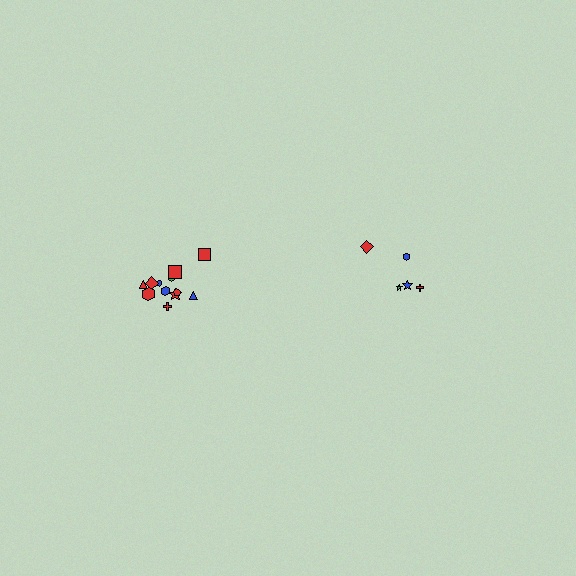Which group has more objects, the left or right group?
The left group.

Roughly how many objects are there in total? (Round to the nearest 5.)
Roughly 15 objects in total.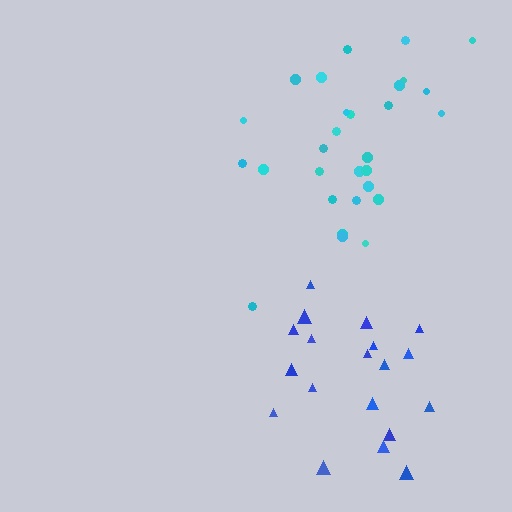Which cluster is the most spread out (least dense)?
Blue.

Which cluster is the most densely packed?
Cyan.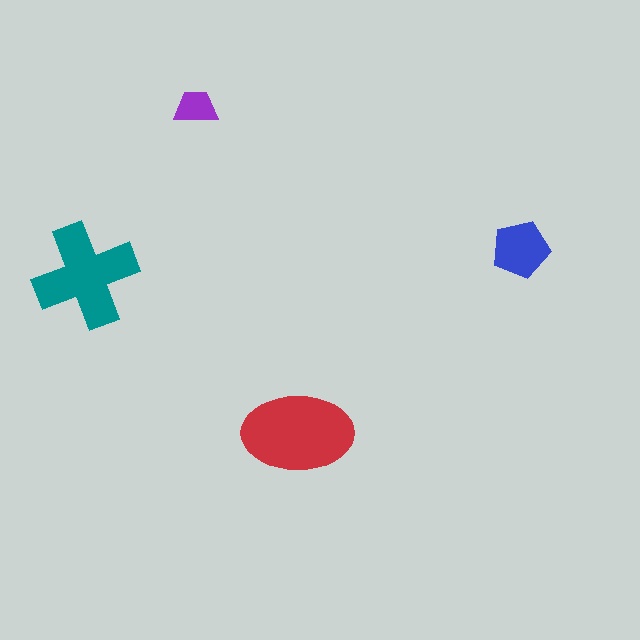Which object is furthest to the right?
The blue pentagon is rightmost.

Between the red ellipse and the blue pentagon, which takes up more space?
The red ellipse.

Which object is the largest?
The red ellipse.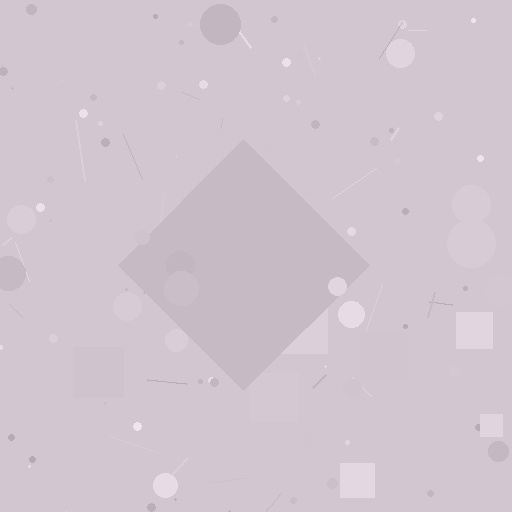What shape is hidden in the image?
A diamond is hidden in the image.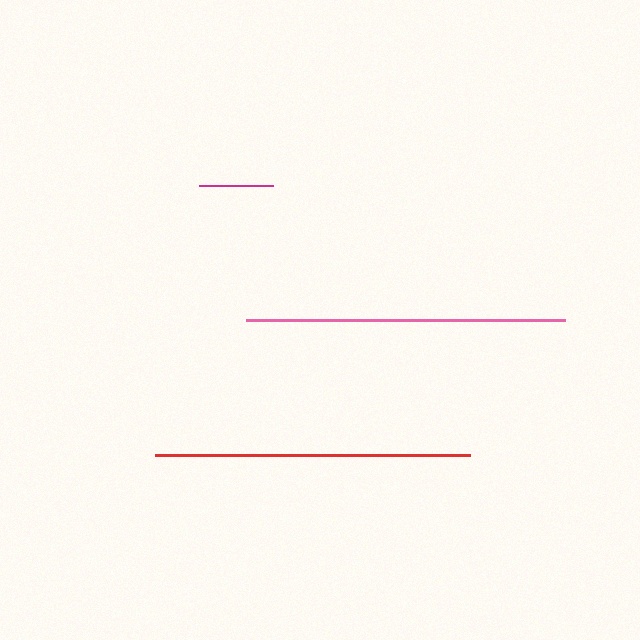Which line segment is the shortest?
The magenta line is the shortest at approximately 73 pixels.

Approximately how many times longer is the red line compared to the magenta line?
The red line is approximately 4.3 times the length of the magenta line.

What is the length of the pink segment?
The pink segment is approximately 320 pixels long.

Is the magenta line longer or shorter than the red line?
The red line is longer than the magenta line.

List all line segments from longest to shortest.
From longest to shortest: pink, red, magenta.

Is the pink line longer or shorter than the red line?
The pink line is longer than the red line.